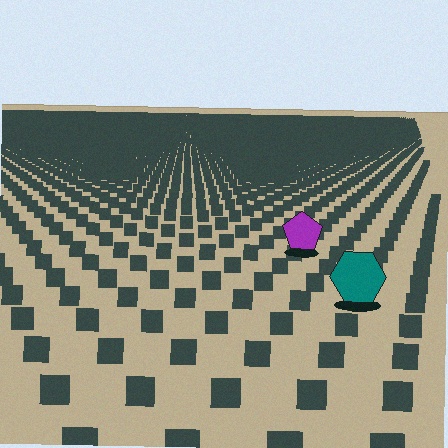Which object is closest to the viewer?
The teal hexagon is closest. The texture marks near it are larger and more spread out.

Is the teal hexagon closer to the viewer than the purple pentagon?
Yes. The teal hexagon is closer — you can tell from the texture gradient: the ground texture is coarser near it.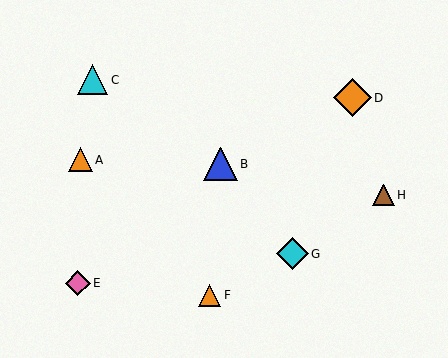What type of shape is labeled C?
Shape C is a cyan triangle.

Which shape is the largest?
The orange diamond (labeled D) is the largest.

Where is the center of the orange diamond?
The center of the orange diamond is at (352, 98).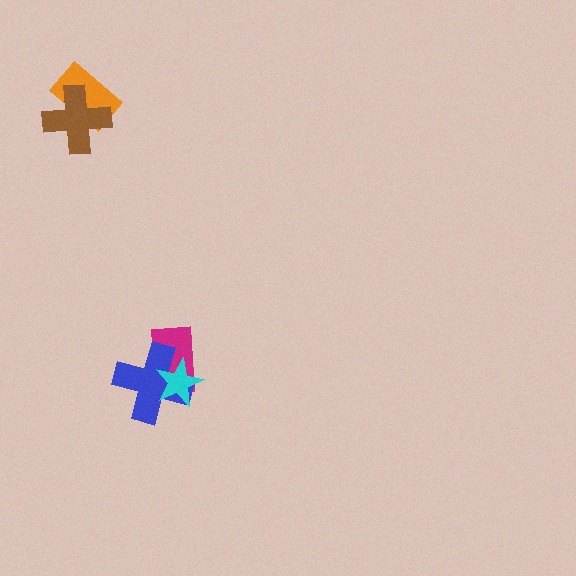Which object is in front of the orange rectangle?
The brown cross is in front of the orange rectangle.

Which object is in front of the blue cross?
The cyan star is in front of the blue cross.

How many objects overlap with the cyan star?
2 objects overlap with the cyan star.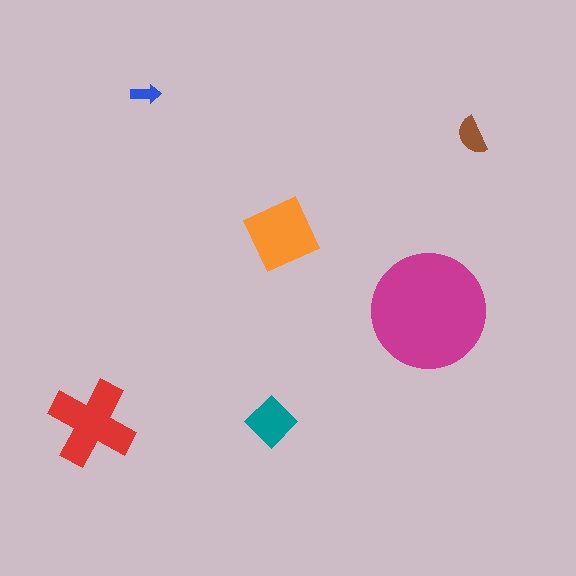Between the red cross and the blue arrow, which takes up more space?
The red cross.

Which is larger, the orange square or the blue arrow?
The orange square.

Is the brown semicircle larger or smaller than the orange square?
Smaller.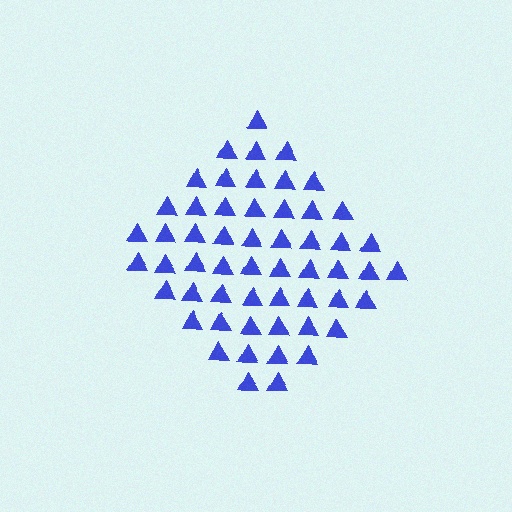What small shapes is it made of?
It is made of small triangles.